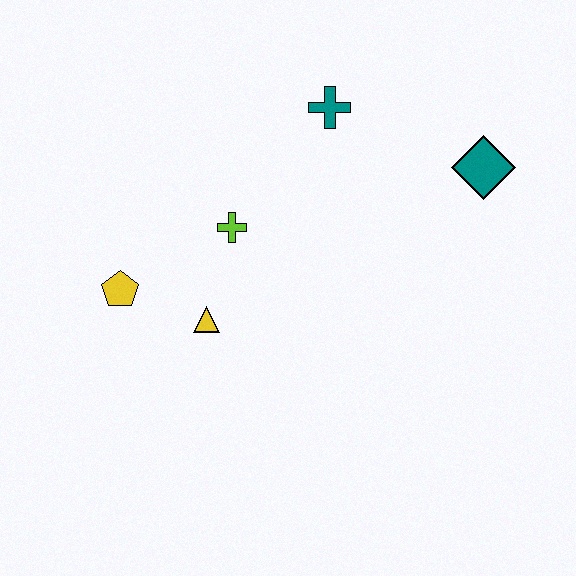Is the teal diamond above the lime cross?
Yes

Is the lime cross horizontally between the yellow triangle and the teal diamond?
Yes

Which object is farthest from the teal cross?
The yellow pentagon is farthest from the teal cross.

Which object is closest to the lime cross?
The yellow triangle is closest to the lime cross.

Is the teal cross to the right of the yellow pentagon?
Yes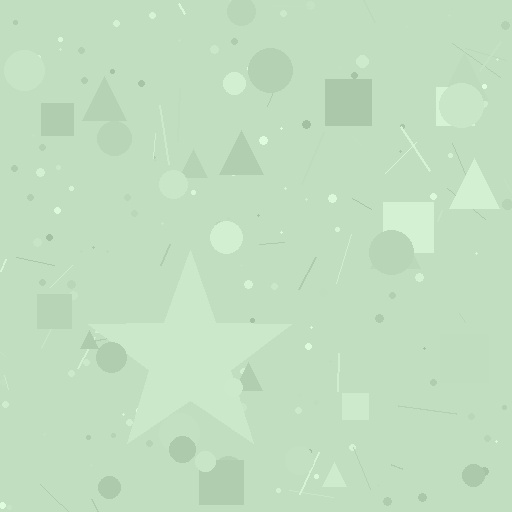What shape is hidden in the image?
A star is hidden in the image.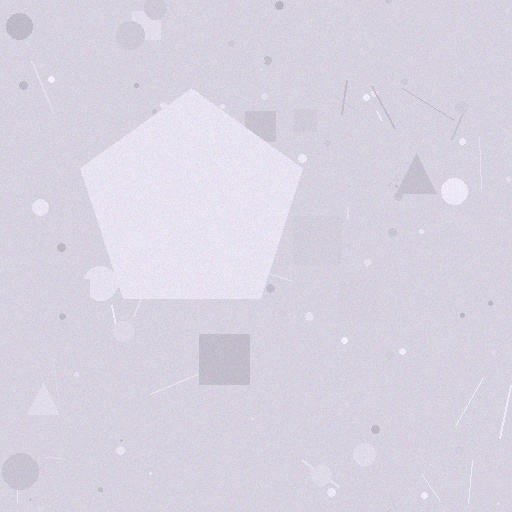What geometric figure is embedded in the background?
A pentagon is embedded in the background.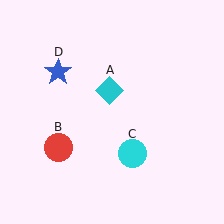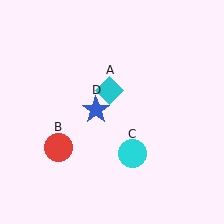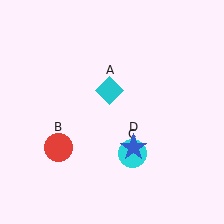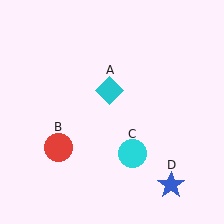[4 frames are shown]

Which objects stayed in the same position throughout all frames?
Cyan diamond (object A) and red circle (object B) and cyan circle (object C) remained stationary.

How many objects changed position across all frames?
1 object changed position: blue star (object D).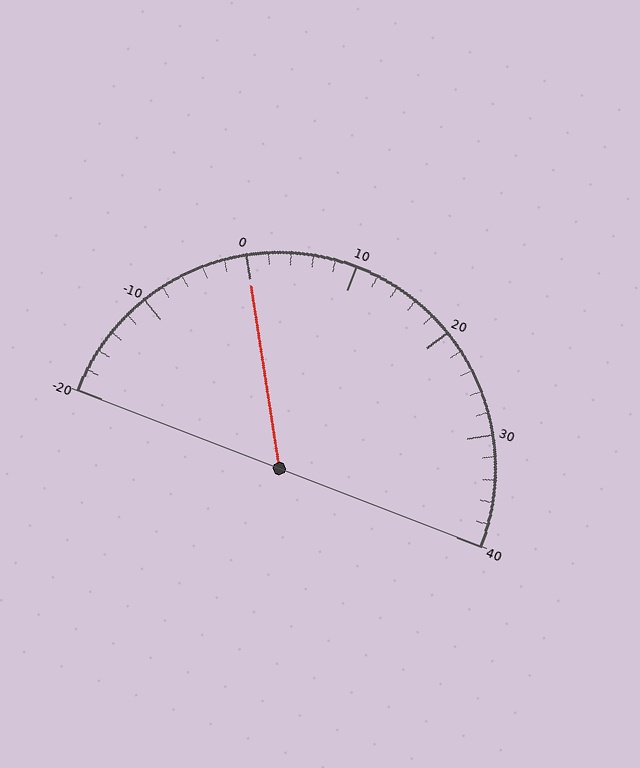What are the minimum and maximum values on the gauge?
The gauge ranges from -20 to 40.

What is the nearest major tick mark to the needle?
The nearest major tick mark is 0.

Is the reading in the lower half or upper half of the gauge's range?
The reading is in the lower half of the range (-20 to 40).